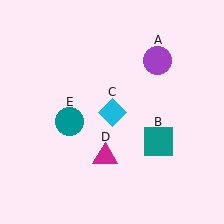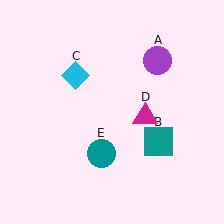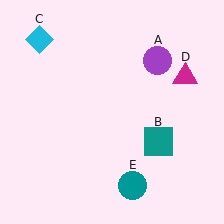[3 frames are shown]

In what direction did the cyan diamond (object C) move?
The cyan diamond (object C) moved up and to the left.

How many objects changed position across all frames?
3 objects changed position: cyan diamond (object C), magenta triangle (object D), teal circle (object E).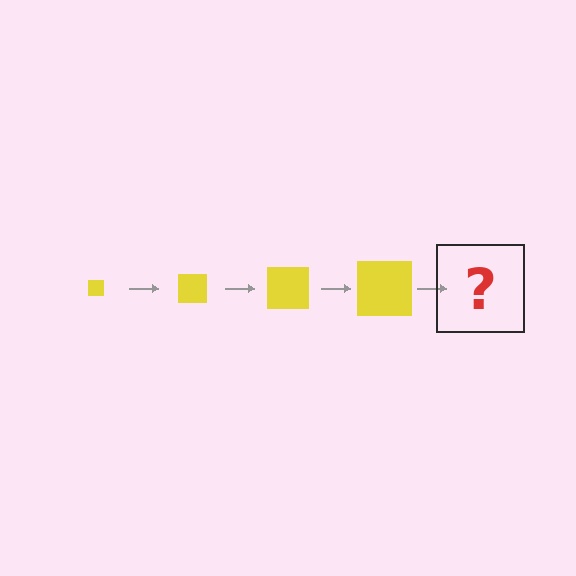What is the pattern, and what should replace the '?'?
The pattern is that the square gets progressively larger each step. The '?' should be a yellow square, larger than the previous one.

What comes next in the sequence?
The next element should be a yellow square, larger than the previous one.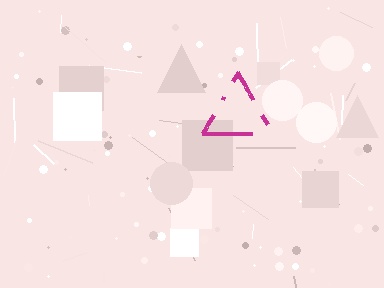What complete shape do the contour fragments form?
The contour fragments form a triangle.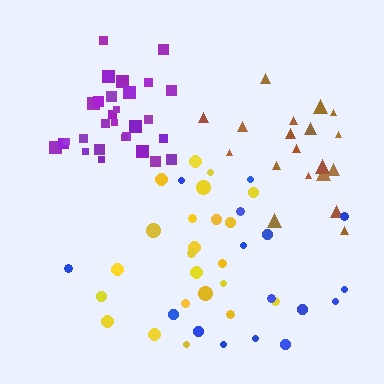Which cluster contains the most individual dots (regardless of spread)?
Purple (29).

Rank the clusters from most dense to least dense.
purple, brown, yellow, blue.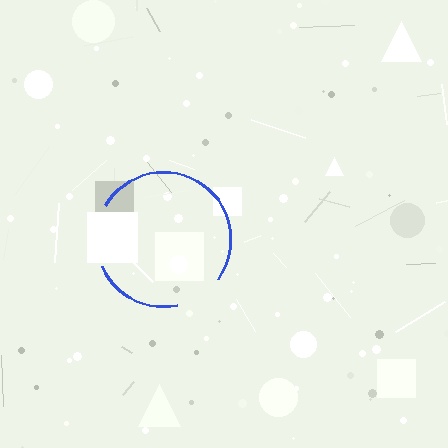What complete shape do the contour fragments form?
The contour fragments form a circle.